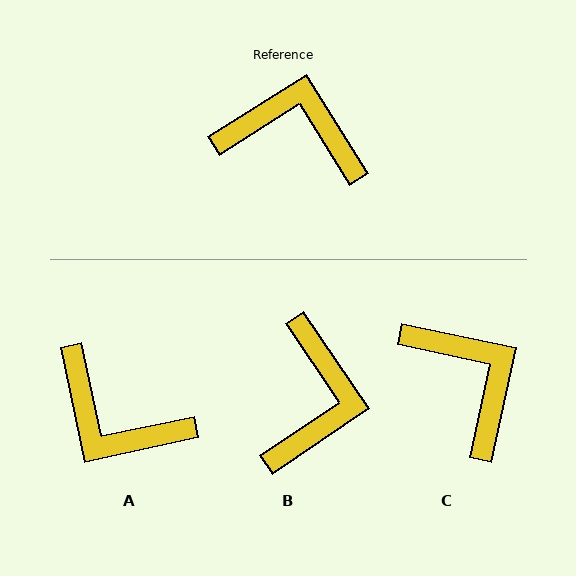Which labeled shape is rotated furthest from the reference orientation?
A, about 160 degrees away.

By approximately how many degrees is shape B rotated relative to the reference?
Approximately 88 degrees clockwise.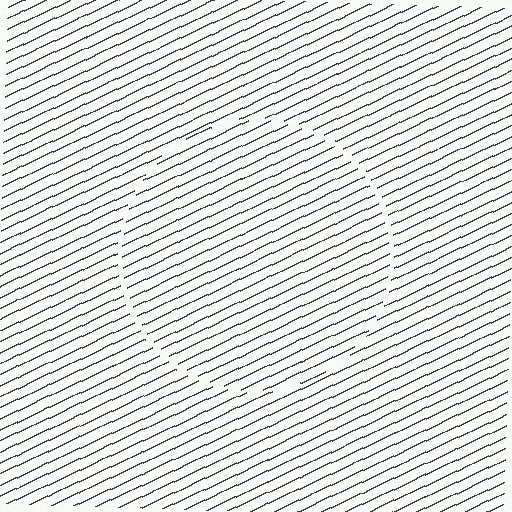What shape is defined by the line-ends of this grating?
An illusory circle. The interior of the shape contains the same grating, shifted by half a period — the contour is defined by the phase discontinuity where line-ends from the inner and outer gratings abut.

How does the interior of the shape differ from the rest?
The interior of the shape contains the same grating, shifted by half a period — the contour is defined by the phase discontinuity where line-ends from the inner and outer gratings abut.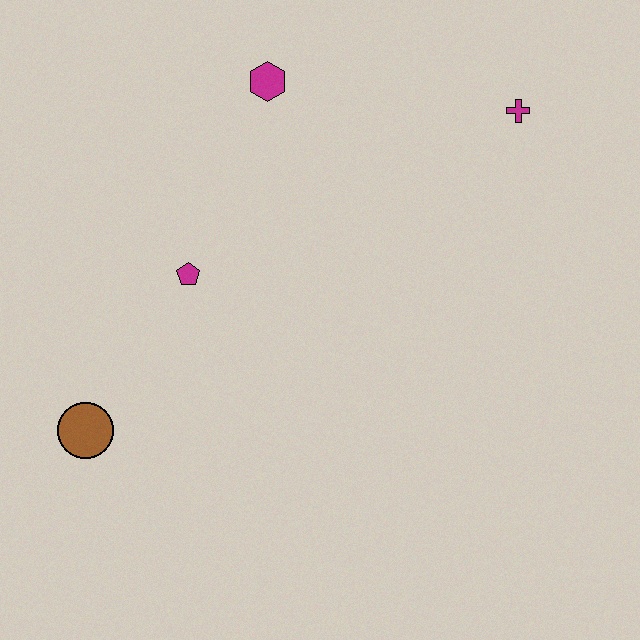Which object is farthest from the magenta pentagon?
The magenta cross is farthest from the magenta pentagon.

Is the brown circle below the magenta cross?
Yes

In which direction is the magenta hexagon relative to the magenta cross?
The magenta hexagon is to the left of the magenta cross.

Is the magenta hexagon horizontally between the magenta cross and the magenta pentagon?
Yes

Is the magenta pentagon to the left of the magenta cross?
Yes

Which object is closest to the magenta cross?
The magenta hexagon is closest to the magenta cross.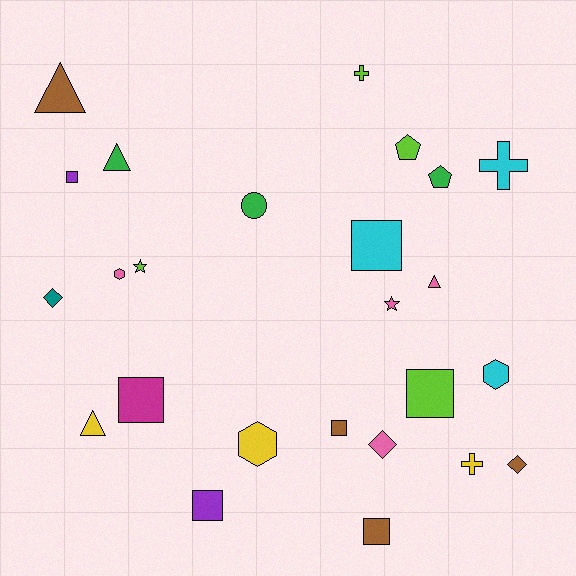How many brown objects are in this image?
There are 4 brown objects.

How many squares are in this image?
There are 7 squares.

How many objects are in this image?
There are 25 objects.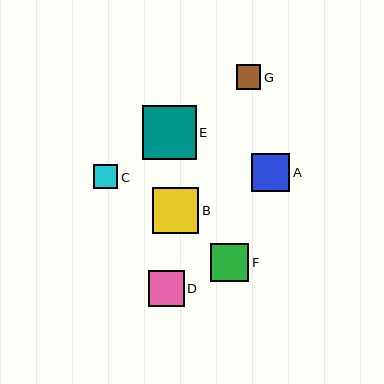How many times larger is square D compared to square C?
Square D is approximately 1.5 times the size of square C.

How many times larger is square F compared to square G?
Square F is approximately 1.5 times the size of square G.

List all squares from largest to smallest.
From largest to smallest: E, B, A, F, D, G, C.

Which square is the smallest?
Square C is the smallest with a size of approximately 24 pixels.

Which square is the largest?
Square E is the largest with a size of approximately 54 pixels.